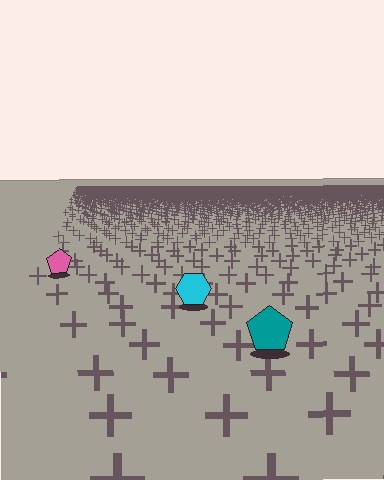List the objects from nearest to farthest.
From nearest to farthest: the teal pentagon, the cyan hexagon, the pink pentagon.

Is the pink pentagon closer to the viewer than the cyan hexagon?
No. The cyan hexagon is closer — you can tell from the texture gradient: the ground texture is coarser near it.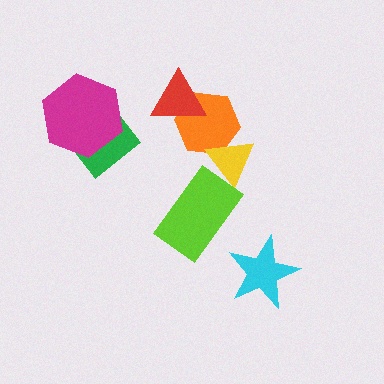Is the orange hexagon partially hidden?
Yes, it is partially covered by another shape.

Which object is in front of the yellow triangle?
The lime rectangle is in front of the yellow triangle.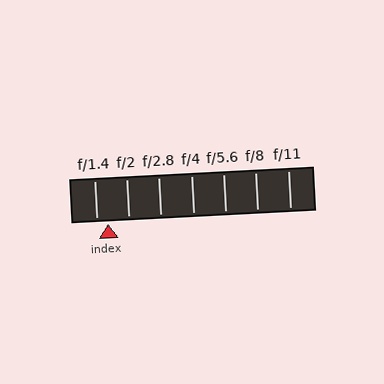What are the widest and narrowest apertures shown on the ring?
The widest aperture shown is f/1.4 and the narrowest is f/11.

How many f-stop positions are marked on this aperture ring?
There are 7 f-stop positions marked.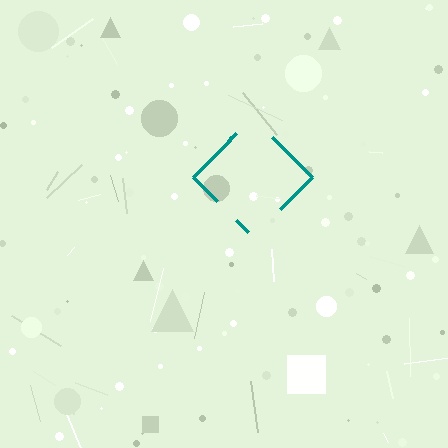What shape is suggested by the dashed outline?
The dashed outline suggests a diamond.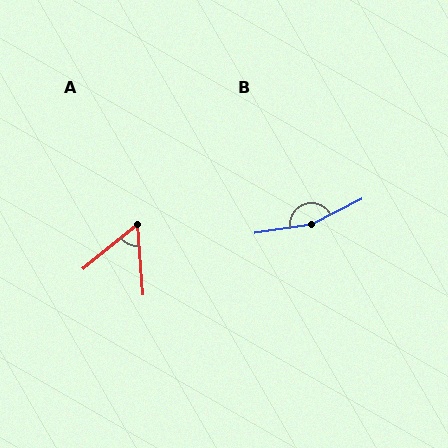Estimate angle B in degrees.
Approximately 163 degrees.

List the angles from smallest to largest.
A (55°), B (163°).